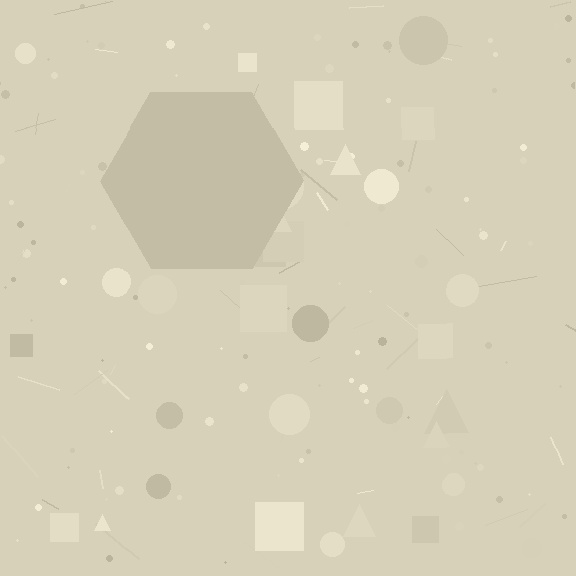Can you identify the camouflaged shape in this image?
The camouflaged shape is a hexagon.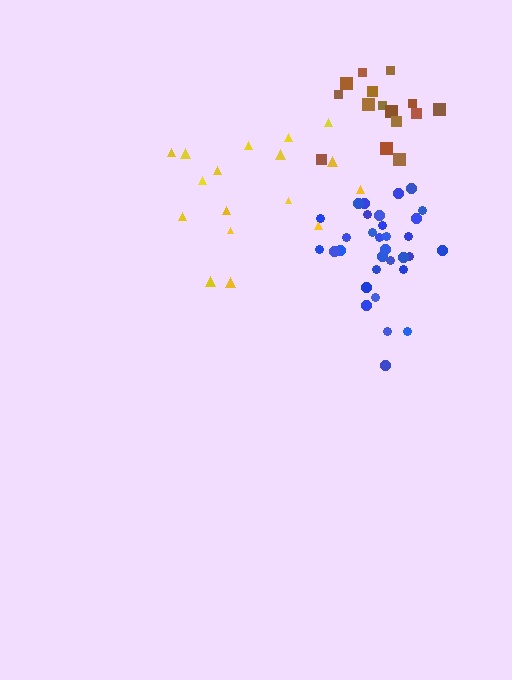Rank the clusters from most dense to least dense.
blue, brown, yellow.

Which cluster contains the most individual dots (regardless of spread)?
Blue (32).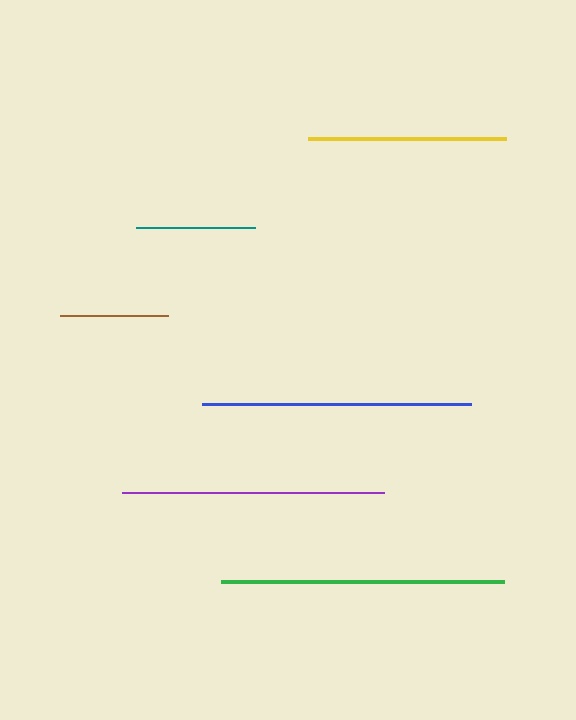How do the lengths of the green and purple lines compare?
The green and purple lines are approximately the same length.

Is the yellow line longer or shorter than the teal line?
The yellow line is longer than the teal line.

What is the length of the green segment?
The green segment is approximately 284 pixels long.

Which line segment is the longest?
The green line is the longest at approximately 284 pixels.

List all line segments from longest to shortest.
From longest to shortest: green, blue, purple, yellow, teal, brown.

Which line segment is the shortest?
The brown line is the shortest at approximately 108 pixels.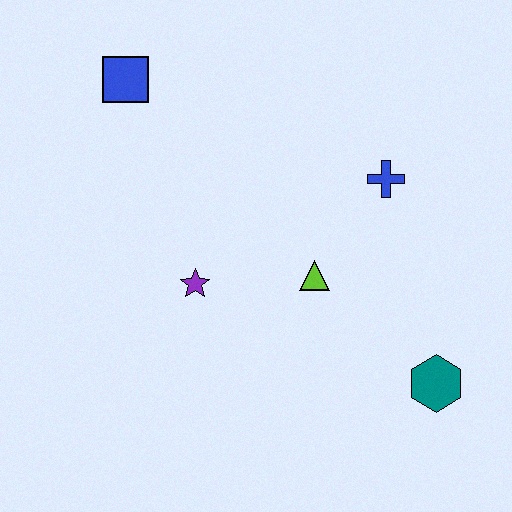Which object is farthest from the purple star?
The teal hexagon is farthest from the purple star.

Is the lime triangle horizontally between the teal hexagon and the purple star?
Yes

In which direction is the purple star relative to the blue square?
The purple star is below the blue square.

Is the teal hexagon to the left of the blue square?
No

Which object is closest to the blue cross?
The lime triangle is closest to the blue cross.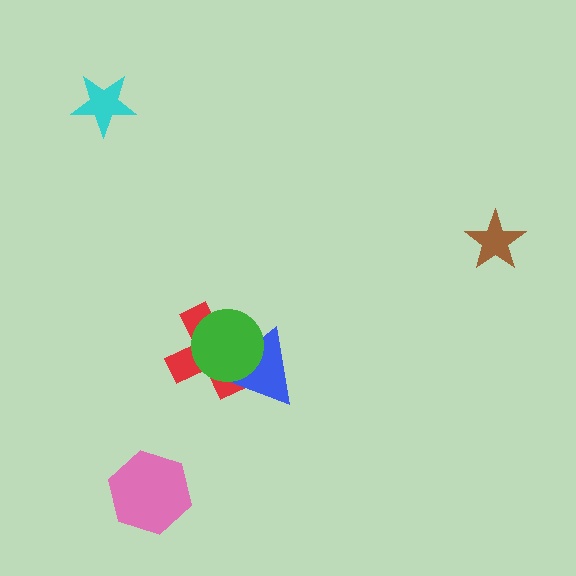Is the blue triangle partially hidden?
Yes, it is partially covered by another shape.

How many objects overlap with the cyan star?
0 objects overlap with the cyan star.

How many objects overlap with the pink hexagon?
0 objects overlap with the pink hexagon.